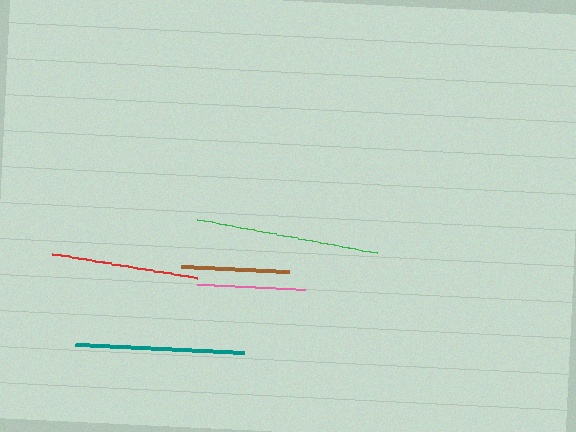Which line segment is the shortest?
The brown line is the shortest at approximately 108 pixels.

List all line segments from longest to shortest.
From longest to shortest: green, teal, red, pink, brown.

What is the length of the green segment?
The green segment is approximately 184 pixels long.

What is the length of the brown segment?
The brown segment is approximately 108 pixels long.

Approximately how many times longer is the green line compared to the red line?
The green line is approximately 1.3 times the length of the red line.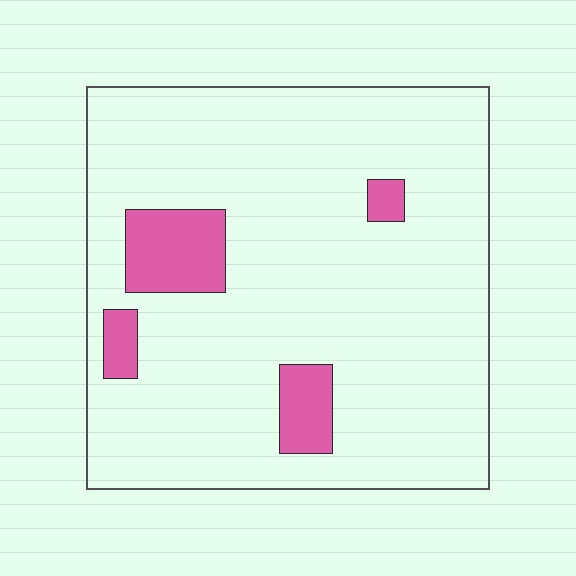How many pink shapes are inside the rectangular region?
4.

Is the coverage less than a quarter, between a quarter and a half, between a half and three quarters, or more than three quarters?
Less than a quarter.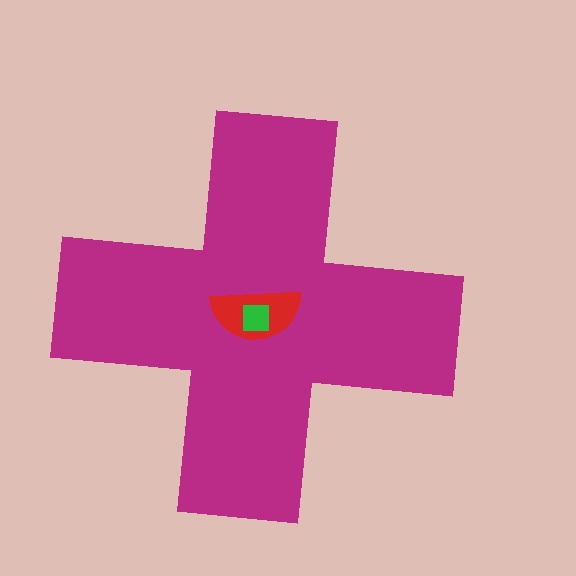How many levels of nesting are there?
3.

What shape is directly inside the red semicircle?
The green square.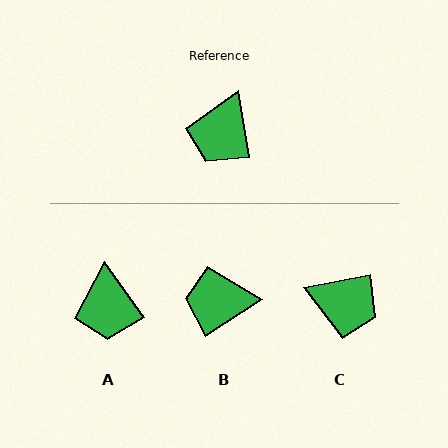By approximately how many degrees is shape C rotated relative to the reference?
Approximately 92 degrees counter-clockwise.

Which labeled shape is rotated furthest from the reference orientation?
C, about 92 degrees away.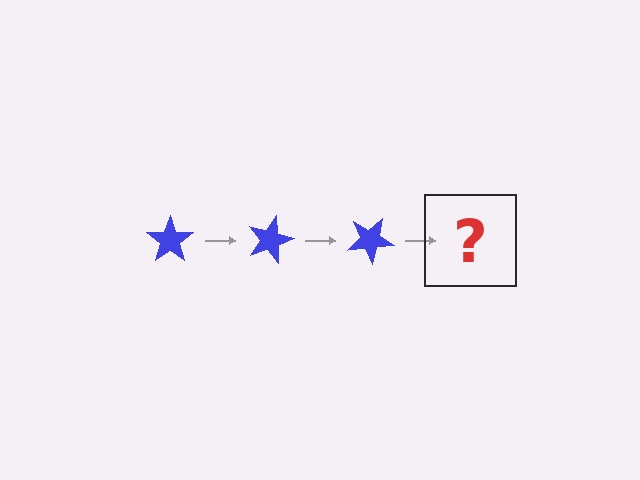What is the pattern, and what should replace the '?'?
The pattern is that the star rotates 15 degrees each step. The '?' should be a blue star rotated 45 degrees.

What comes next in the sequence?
The next element should be a blue star rotated 45 degrees.